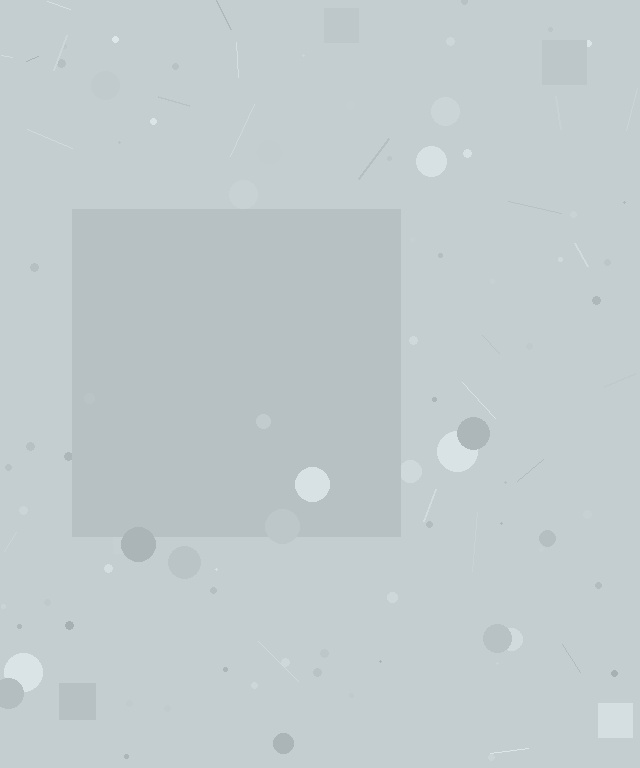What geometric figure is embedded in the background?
A square is embedded in the background.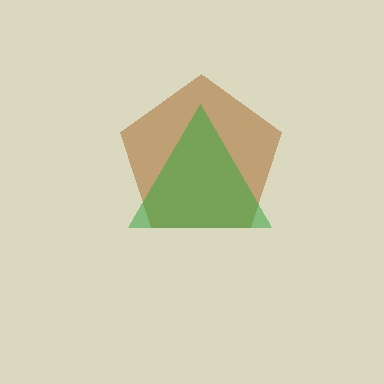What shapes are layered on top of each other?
The layered shapes are: a brown pentagon, a green triangle.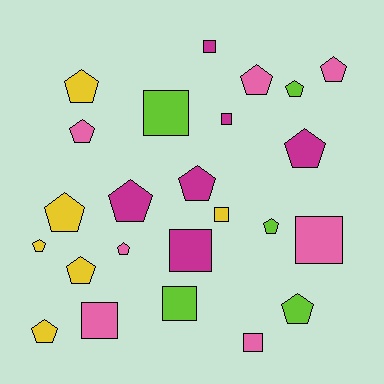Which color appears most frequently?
Pink, with 7 objects.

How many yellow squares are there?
There is 1 yellow square.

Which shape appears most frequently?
Pentagon, with 15 objects.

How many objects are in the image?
There are 24 objects.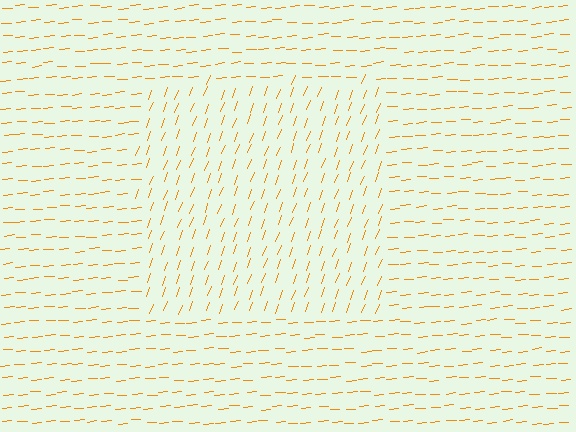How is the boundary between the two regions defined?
The boundary is defined purely by a change in line orientation (approximately 65 degrees difference). All lines are the same color and thickness.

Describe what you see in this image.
The image is filled with small orange line segments. A rectangle region in the image has lines oriented differently from the surrounding lines, creating a visible texture boundary.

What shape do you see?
I see a rectangle.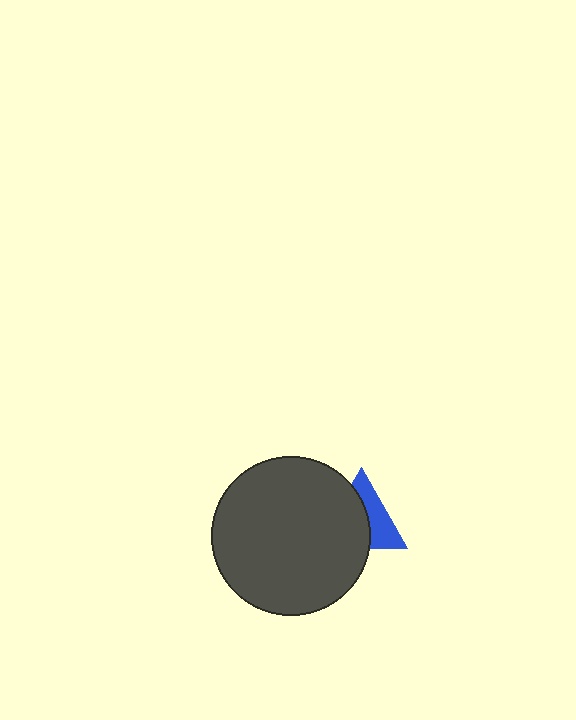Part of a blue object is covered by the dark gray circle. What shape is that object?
It is a triangle.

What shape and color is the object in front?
The object in front is a dark gray circle.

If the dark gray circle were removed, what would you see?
You would see the complete blue triangle.